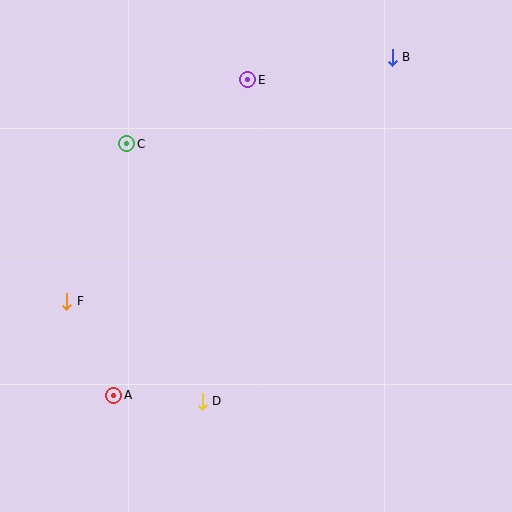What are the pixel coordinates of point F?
Point F is at (67, 301).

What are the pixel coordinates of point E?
Point E is at (248, 80).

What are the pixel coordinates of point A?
Point A is at (114, 395).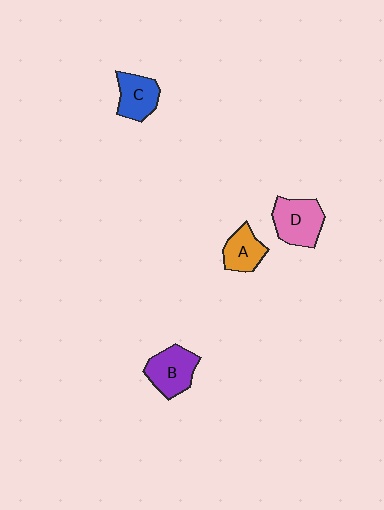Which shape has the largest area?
Shape D (pink).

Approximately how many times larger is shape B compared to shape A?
Approximately 1.3 times.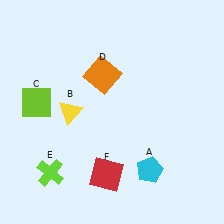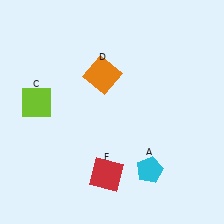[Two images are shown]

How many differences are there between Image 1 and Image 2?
There are 2 differences between the two images.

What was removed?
The lime cross (E), the yellow triangle (B) were removed in Image 2.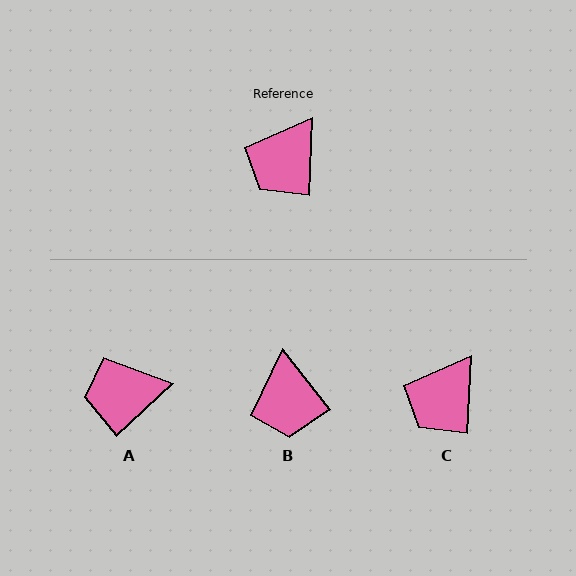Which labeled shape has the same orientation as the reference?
C.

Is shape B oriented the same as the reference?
No, it is off by about 41 degrees.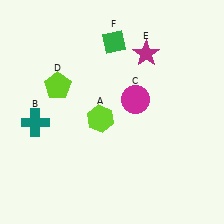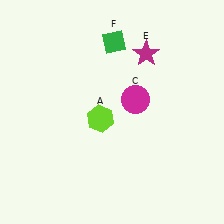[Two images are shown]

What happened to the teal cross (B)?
The teal cross (B) was removed in Image 2. It was in the bottom-left area of Image 1.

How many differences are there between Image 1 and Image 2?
There are 2 differences between the two images.